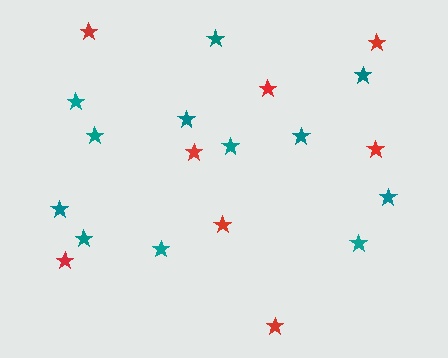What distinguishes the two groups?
There are 2 groups: one group of teal stars (12) and one group of red stars (8).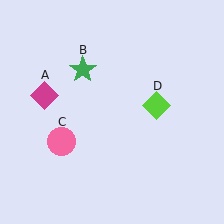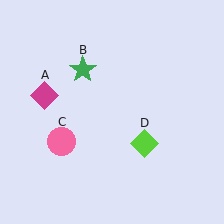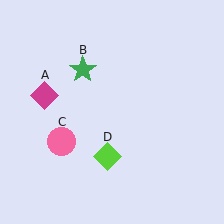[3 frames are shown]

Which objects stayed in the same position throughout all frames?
Magenta diamond (object A) and green star (object B) and pink circle (object C) remained stationary.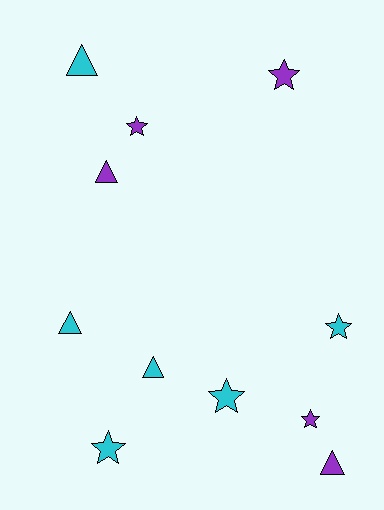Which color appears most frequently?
Cyan, with 6 objects.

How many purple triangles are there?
There are 2 purple triangles.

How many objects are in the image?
There are 11 objects.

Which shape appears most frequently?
Star, with 6 objects.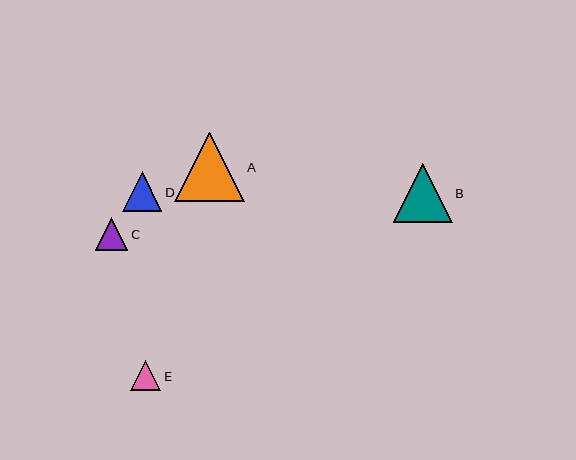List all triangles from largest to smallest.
From largest to smallest: A, B, D, C, E.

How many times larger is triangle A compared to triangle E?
Triangle A is approximately 2.3 times the size of triangle E.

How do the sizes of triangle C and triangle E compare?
Triangle C and triangle E are approximately the same size.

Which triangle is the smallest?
Triangle E is the smallest with a size of approximately 30 pixels.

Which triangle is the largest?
Triangle A is the largest with a size of approximately 69 pixels.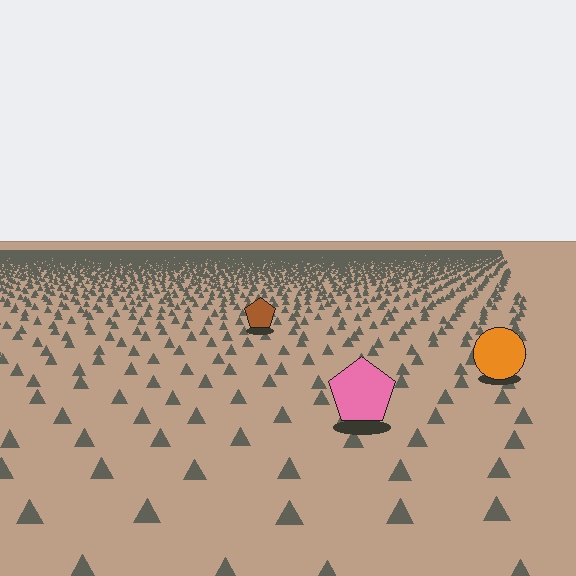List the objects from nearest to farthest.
From nearest to farthest: the pink pentagon, the orange circle, the brown pentagon.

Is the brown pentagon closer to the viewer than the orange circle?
No. The orange circle is closer — you can tell from the texture gradient: the ground texture is coarser near it.